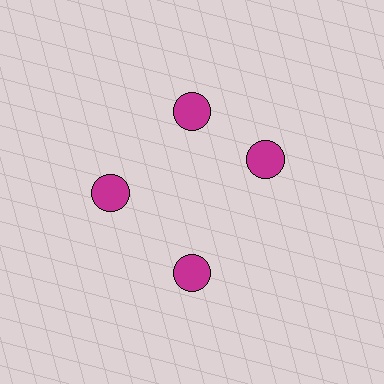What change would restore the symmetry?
The symmetry would be restored by rotating it back into even spacing with its neighbors so that all 4 circles sit at equal angles and equal distance from the center.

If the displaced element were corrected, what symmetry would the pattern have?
It would have 4-fold rotational symmetry — the pattern would map onto itself every 90 degrees.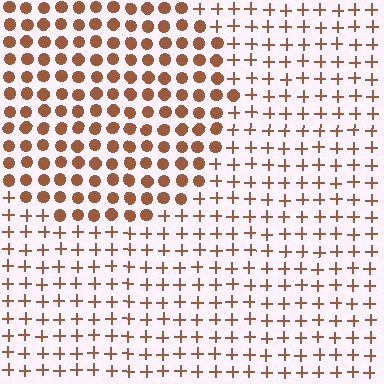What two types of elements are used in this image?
The image uses circles inside the circle region and plus signs outside it.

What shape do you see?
I see a circle.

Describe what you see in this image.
The image is filled with small brown elements arranged in a uniform grid. A circle-shaped region contains circles, while the surrounding area contains plus signs. The boundary is defined purely by the change in element shape.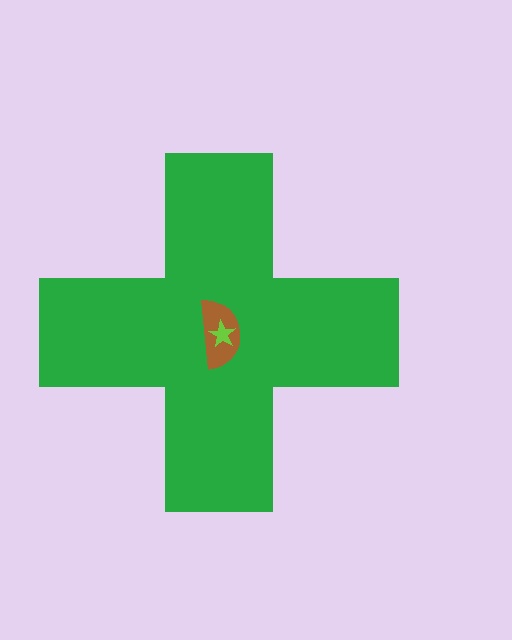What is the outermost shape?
The green cross.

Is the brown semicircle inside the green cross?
Yes.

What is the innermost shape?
The lime star.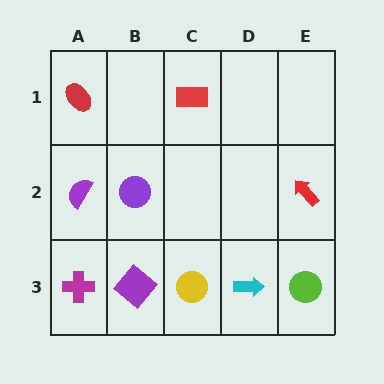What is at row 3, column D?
A cyan arrow.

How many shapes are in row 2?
3 shapes.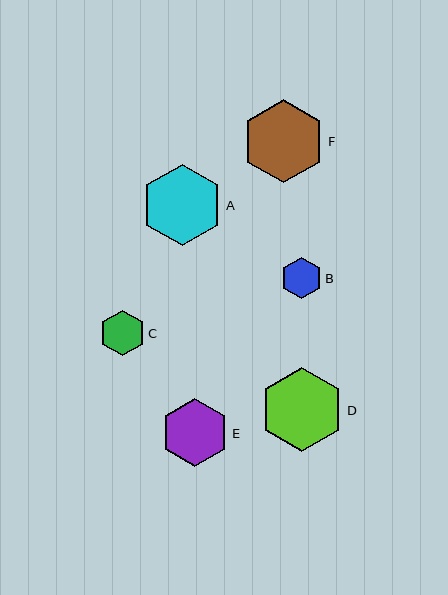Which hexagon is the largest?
Hexagon D is the largest with a size of approximately 84 pixels.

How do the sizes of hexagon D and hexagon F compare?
Hexagon D and hexagon F are approximately the same size.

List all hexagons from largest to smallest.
From largest to smallest: D, F, A, E, C, B.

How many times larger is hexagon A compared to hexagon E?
Hexagon A is approximately 1.2 times the size of hexagon E.